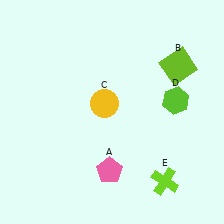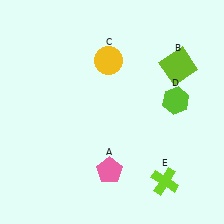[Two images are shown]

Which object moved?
The yellow circle (C) moved up.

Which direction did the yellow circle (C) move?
The yellow circle (C) moved up.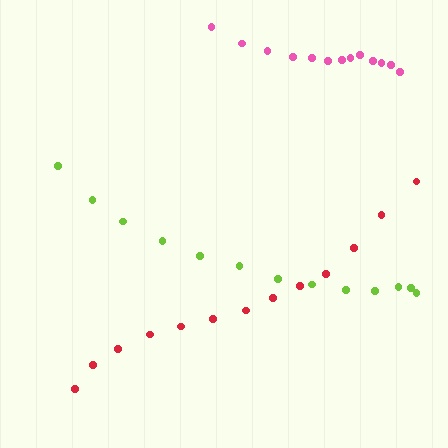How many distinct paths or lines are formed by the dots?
There are 3 distinct paths.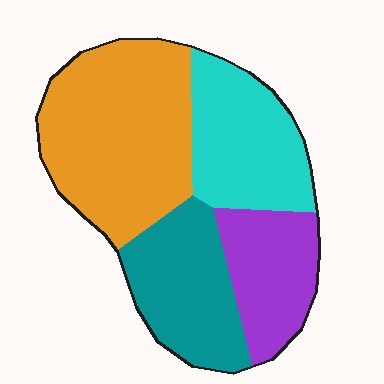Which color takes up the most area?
Orange, at roughly 40%.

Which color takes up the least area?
Purple, at roughly 20%.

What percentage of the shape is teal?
Teal takes up about one fifth (1/5) of the shape.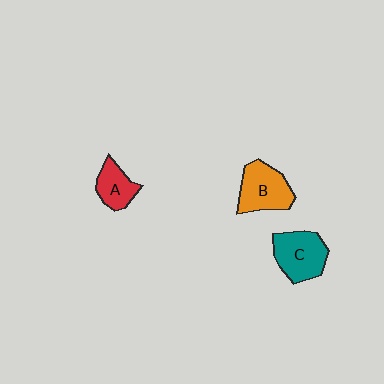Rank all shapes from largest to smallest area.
From largest to smallest: C (teal), B (orange), A (red).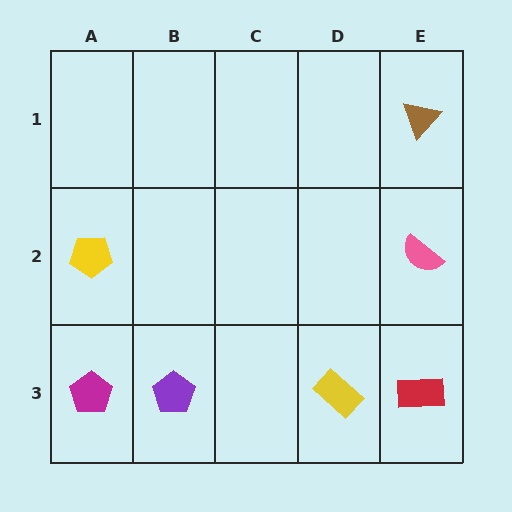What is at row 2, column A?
A yellow pentagon.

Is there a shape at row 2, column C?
No, that cell is empty.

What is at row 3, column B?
A purple pentagon.